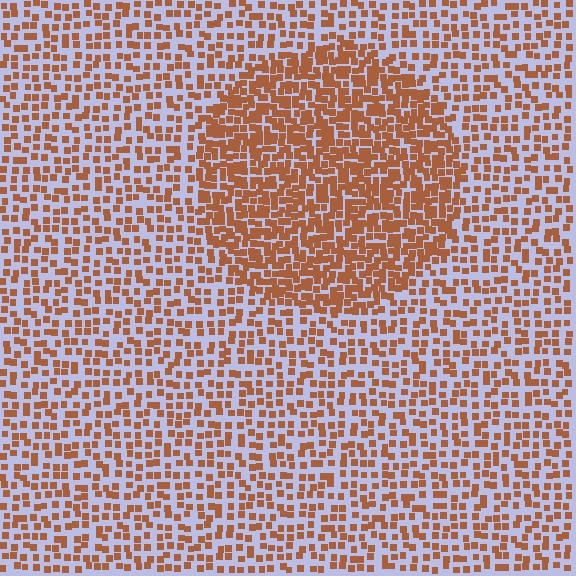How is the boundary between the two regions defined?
The boundary is defined by a change in element density (approximately 2.0x ratio). All elements are the same color, size, and shape.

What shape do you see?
I see a circle.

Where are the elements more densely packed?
The elements are more densely packed inside the circle boundary.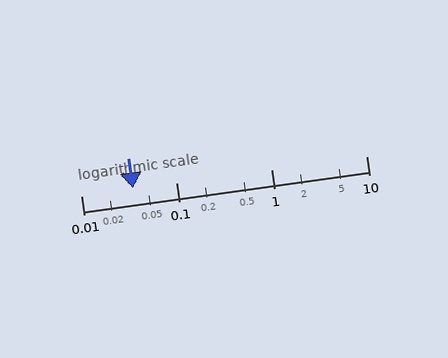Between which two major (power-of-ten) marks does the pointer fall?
The pointer is between 0.01 and 0.1.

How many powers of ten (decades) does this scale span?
The scale spans 3 decades, from 0.01 to 10.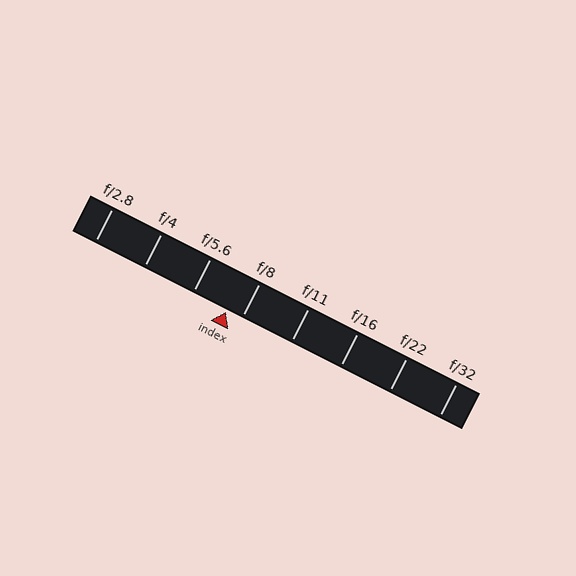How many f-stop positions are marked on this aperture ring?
There are 8 f-stop positions marked.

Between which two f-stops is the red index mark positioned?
The index mark is between f/5.6 and f/8.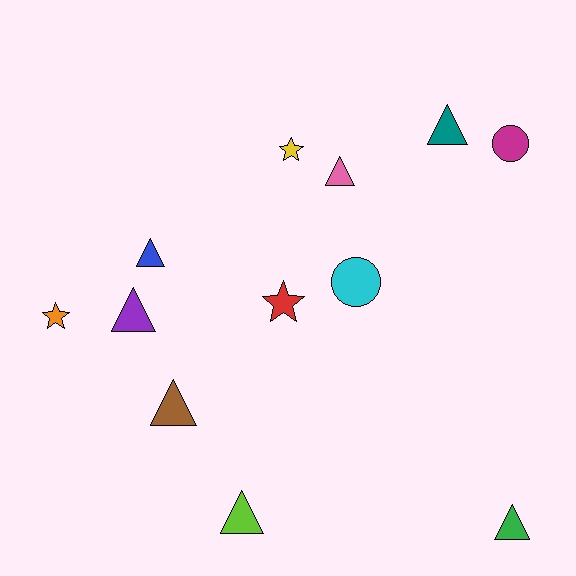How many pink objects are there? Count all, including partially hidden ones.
There is 1 pink object.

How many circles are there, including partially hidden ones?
There are 2 circles.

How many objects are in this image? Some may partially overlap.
There are 12 objects.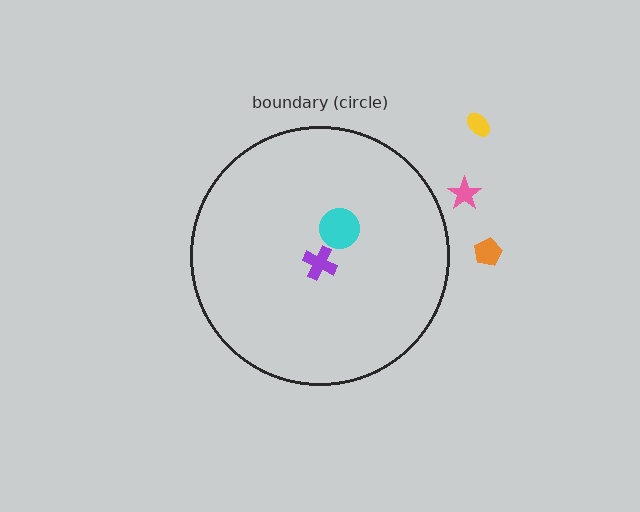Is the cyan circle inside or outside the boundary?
Inside.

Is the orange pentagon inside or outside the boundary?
Outside.